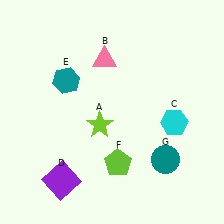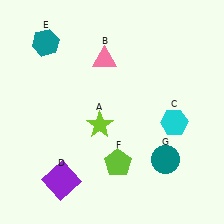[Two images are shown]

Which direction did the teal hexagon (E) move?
The teal hexagon (E) moved up.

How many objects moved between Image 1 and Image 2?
1 object moved between the two images.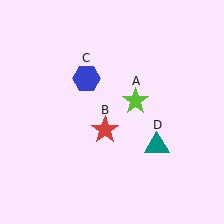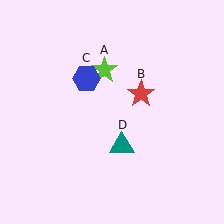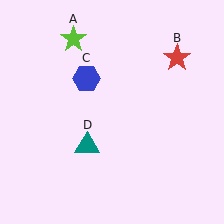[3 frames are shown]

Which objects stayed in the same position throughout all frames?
Blue hexagon (object C) remained stationary.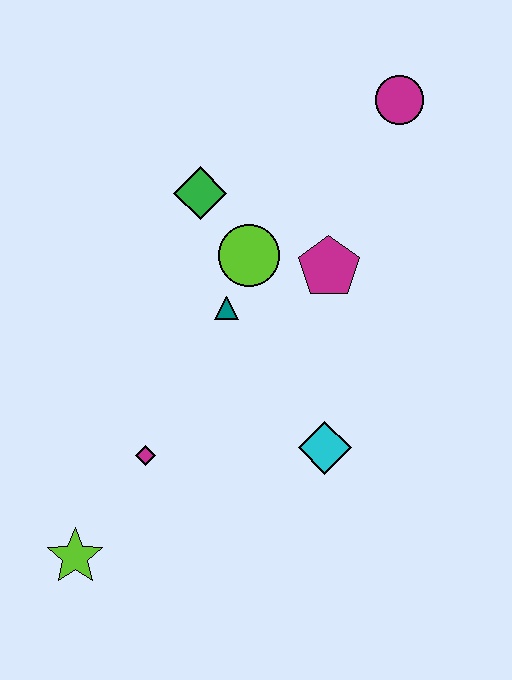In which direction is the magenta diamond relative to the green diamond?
The magenta diamond is below the green diamond.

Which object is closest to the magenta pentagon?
The lime circle is closest to the magenta pentagon.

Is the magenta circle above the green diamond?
Yes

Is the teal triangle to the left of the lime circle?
Yes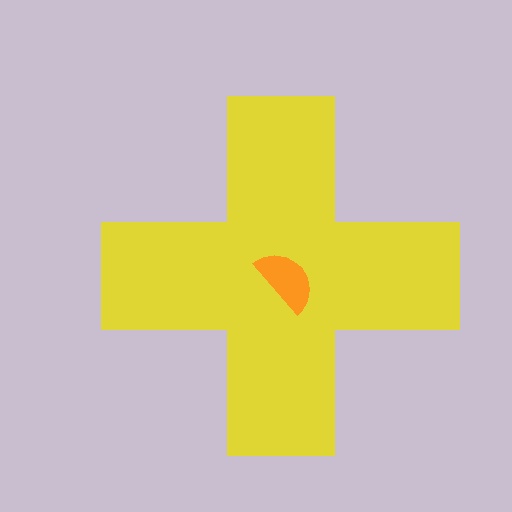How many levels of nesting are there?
2.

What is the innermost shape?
The orange semicircle.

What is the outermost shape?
The yellow cross.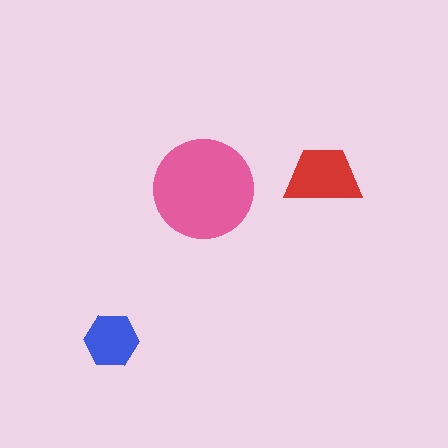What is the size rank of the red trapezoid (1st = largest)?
2nd.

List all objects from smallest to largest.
The blue hexagon, the red trapezoid, the pink circle.